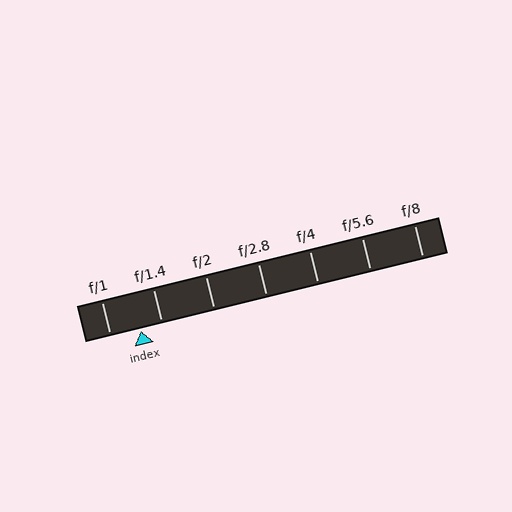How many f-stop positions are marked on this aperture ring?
There are 7 f-stop positions marked.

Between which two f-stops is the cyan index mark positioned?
The index mark is between f/1 and f/1.4.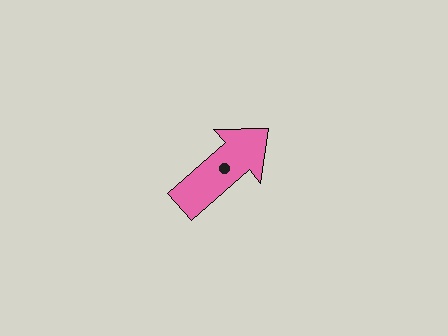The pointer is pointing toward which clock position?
Roughly 2 o'clock.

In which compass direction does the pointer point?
Northeast.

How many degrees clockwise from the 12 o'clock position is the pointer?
Approximately 49 degrees.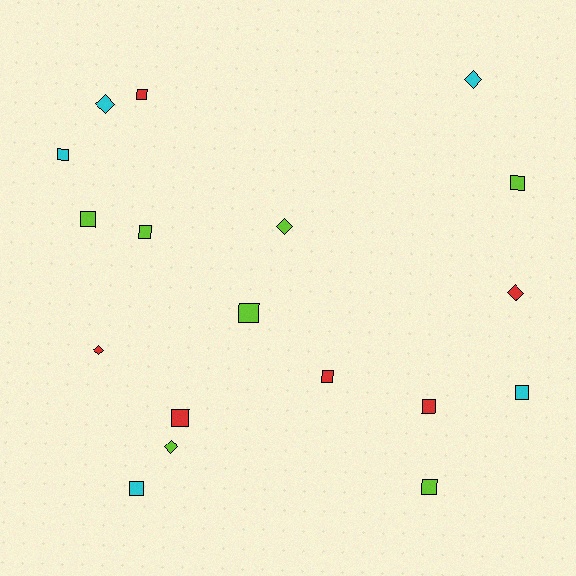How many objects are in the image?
There are 18 objects.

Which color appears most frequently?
Lime, with 7 objects.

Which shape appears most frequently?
Square, with 12 objects.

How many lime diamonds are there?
There are 2 lime diamonds.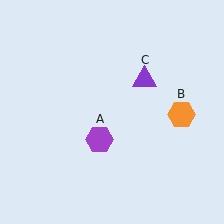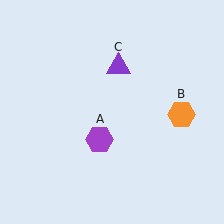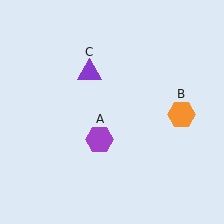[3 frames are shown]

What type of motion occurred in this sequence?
The purple triangle (object C) rotated counterclockwise around the center of the scene.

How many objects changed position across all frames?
1 object changed position: purple triangle (object C).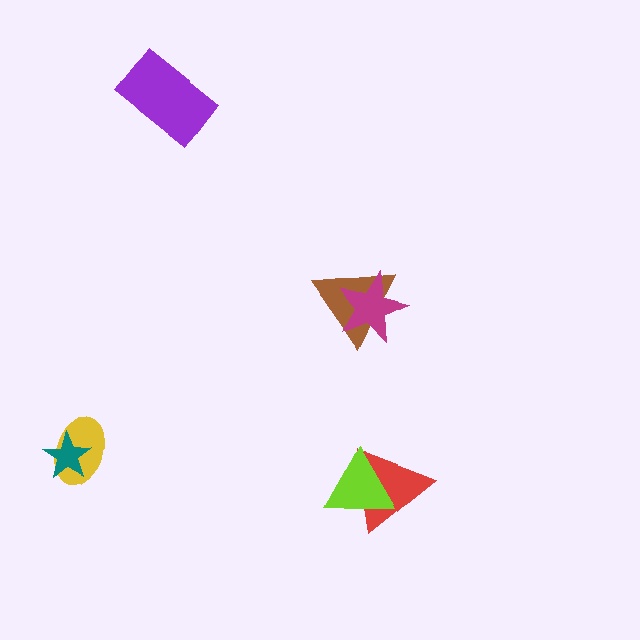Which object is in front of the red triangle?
The lime triangle is in front of the red triangle.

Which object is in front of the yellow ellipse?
The teal star is in front of the yellow ellipse.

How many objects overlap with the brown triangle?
1 object overlaps with the brown triangle.